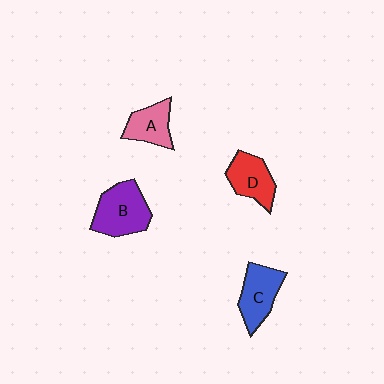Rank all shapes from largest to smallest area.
From largest to smallest: B (purple), C (blue), D (red), A (pink).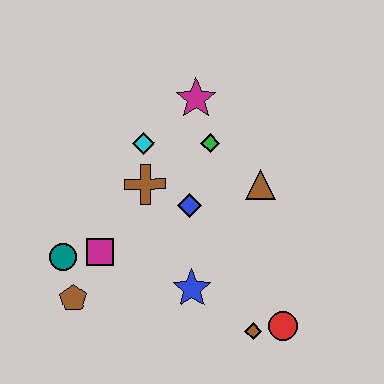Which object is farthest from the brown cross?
The red circle is farthest from the brown cross.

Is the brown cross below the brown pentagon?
No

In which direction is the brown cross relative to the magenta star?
The brown cross is below the magenta star.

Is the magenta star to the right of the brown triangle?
No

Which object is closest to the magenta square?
The teal circle is closest to the magenta square.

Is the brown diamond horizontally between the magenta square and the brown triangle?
Yes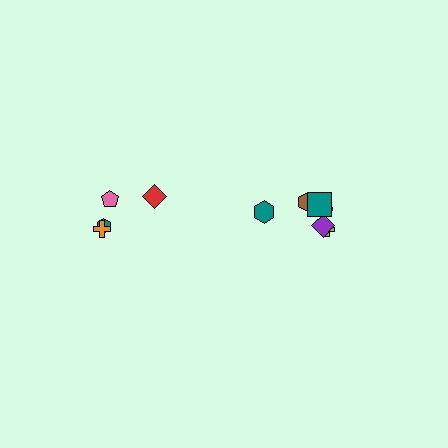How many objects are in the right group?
There are 6 objects.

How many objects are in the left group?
There are 4 objects.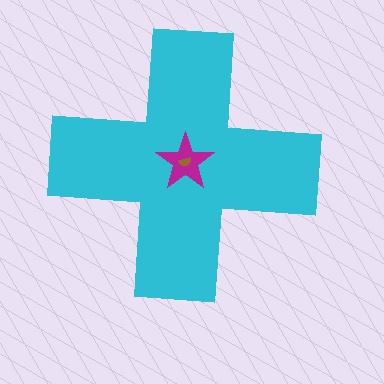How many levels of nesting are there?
3.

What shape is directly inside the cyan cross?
The magenta star.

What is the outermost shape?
The cyan cross.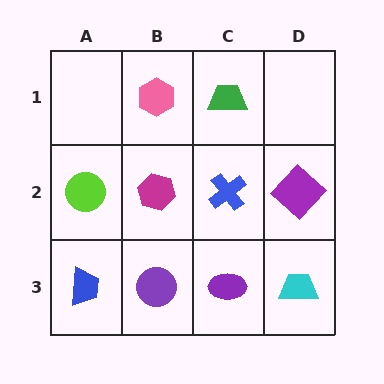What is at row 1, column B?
A pink hexagon.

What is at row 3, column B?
A purple circle.